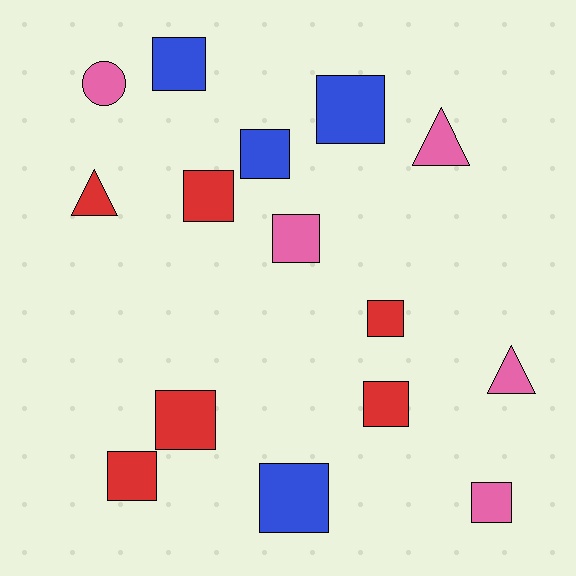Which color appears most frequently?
Red, with 6 objects.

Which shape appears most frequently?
Square, with 11 objects.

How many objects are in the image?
There are 15 objects.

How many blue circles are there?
There are no blue circles.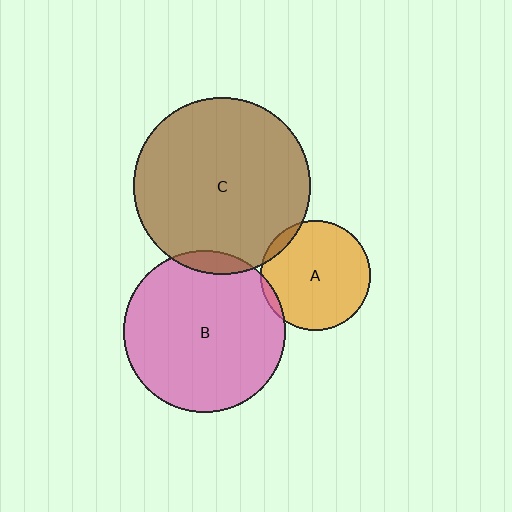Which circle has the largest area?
Circle C (brown).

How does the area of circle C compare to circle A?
Approximately 2.6 times.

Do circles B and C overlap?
Yes.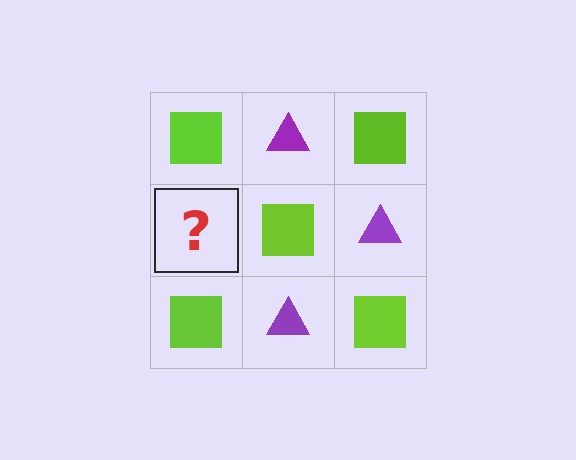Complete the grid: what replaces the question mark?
The question mark should be replaced with a purple triangle.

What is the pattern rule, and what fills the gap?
The rule is that it alternates lime square and purple triangle in a checkerboard pattern. The gap should be filled with a purple triangle.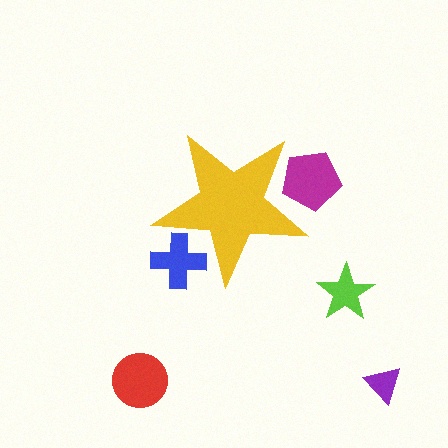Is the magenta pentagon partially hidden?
Yes, the magenta pentagon is partially hidden behind the yellow star.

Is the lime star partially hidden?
No, the lime star is fully visible.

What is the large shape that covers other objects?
A yellow star.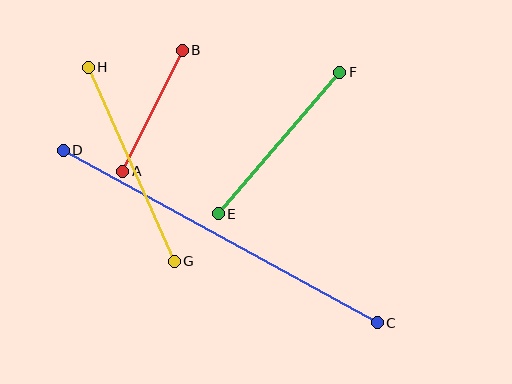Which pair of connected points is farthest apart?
Points C and D are farthest apart.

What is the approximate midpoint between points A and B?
The midpoint is at approximately (153, 111) pixels.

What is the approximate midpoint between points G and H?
The midpoint is at approximately (131, 164) pixels.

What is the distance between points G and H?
The distance is approximately 212 pixels.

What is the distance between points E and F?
The distance is approximately 187 pixels.